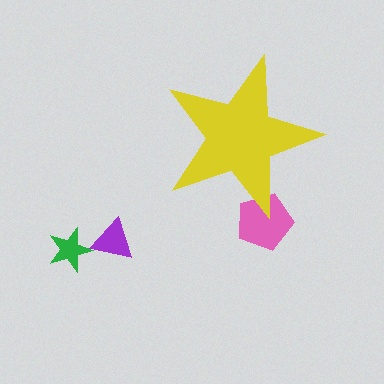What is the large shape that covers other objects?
A yellow star.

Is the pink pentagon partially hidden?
Yes, the pink pentagon is partially hidden behind the yellow star.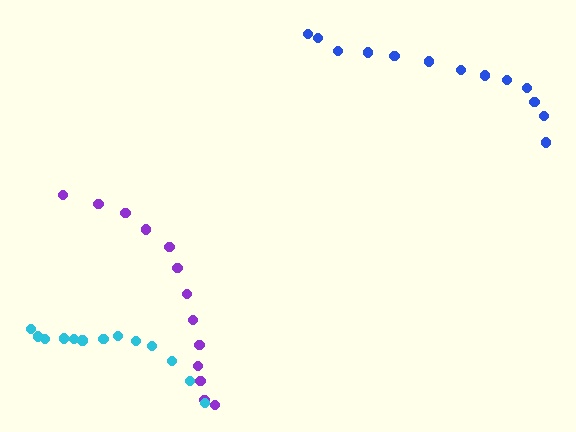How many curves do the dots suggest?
There are 3 distinct paths.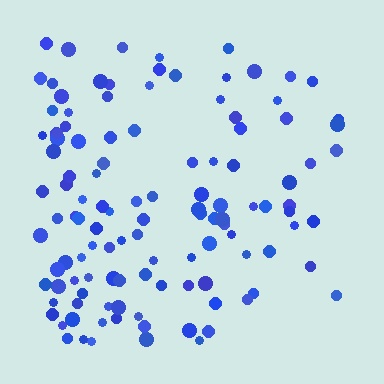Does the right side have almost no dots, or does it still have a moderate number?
Still a moderate number, just noticeably fewer than the left.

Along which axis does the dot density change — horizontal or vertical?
Horizontal.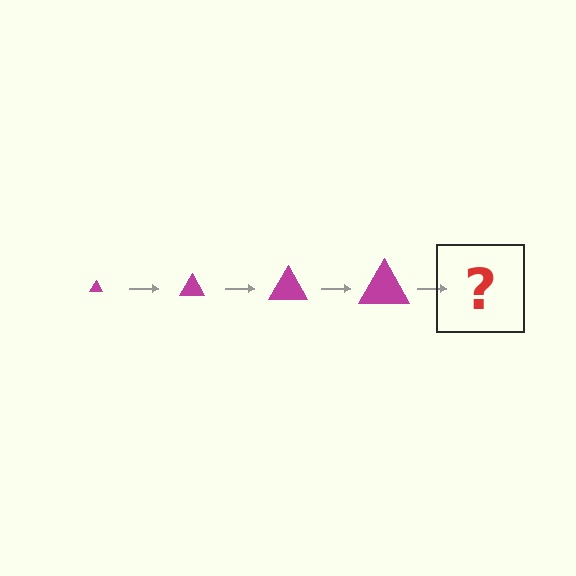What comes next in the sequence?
The next element should be a magenta triangle, larger than the previous one.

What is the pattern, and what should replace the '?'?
The pattern is that the triangle gets progressively larger each step. The '?' should be a magenta triangle, larger than the previous one.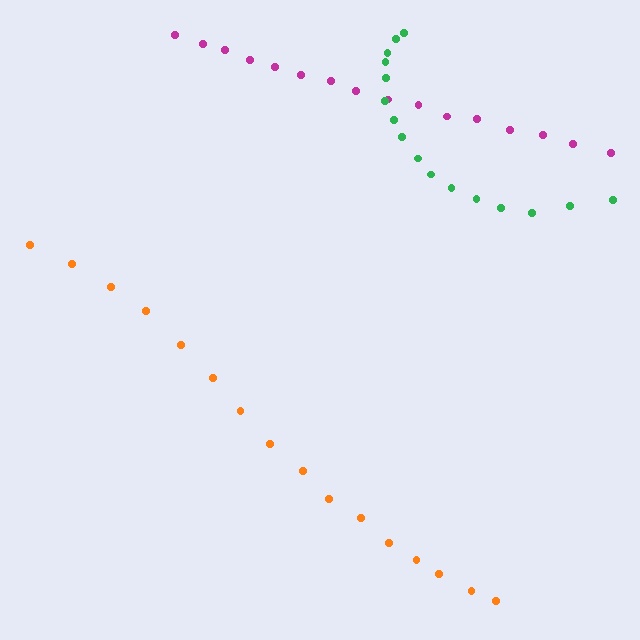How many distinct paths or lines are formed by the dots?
There are 3 distinct paths.